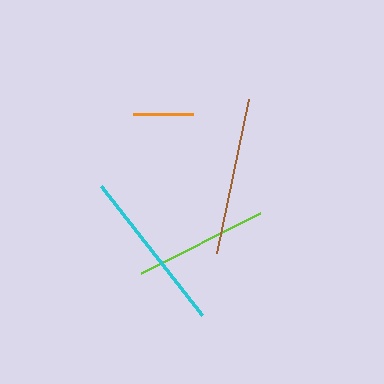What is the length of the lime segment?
The lime segment is approximately 133 pixels long.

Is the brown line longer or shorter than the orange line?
The brown line is longer than the orange line.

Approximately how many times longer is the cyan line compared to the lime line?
The cyan line is approximately 1.2 times the length of the lime line.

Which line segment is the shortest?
The orange line is the shortest at approximately 60 pixels.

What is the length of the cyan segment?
The cyan segment is approximately 164 pixels long.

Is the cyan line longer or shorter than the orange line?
The cyan line is longer than the orange line.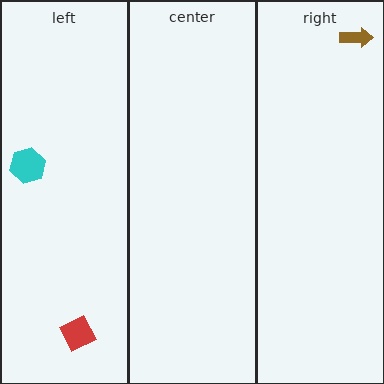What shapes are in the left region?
The red square, the cyan hexagon.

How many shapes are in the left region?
2.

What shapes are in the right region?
The brown arrow.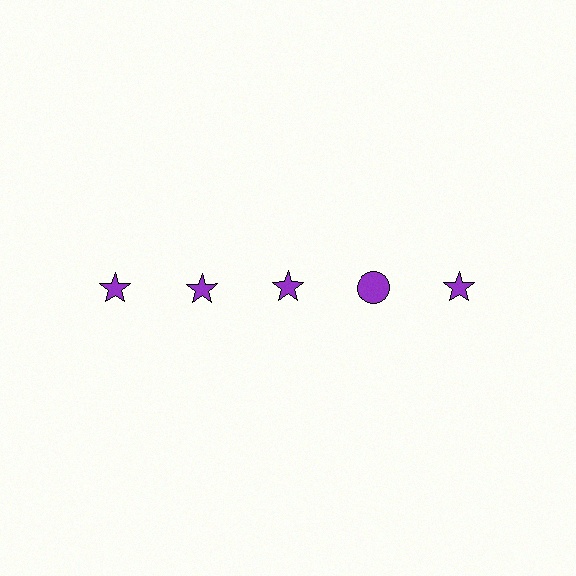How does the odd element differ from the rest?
It has a different shape: circle instead of star.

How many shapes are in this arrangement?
There are 5 shapes arranged in a grid pattern.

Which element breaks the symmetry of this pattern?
The purple circle in the top row, second from right column breaks the symmetry. All other shapes are purple stars.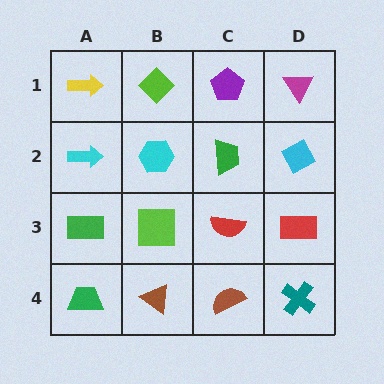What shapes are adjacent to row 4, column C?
A red semicircle (row 3, column C), a brown triangle (row 4, column B), a teal cross (row 4, column D).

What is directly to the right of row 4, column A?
A brown triangle.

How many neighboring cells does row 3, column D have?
3.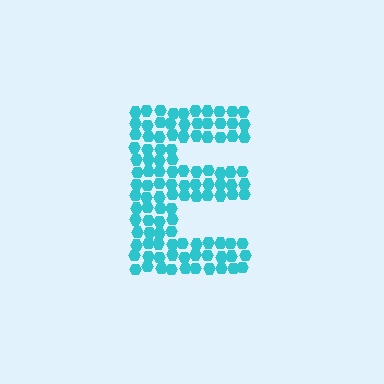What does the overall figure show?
The overall figure shows the letter E.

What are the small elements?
The small elements are hexagons.